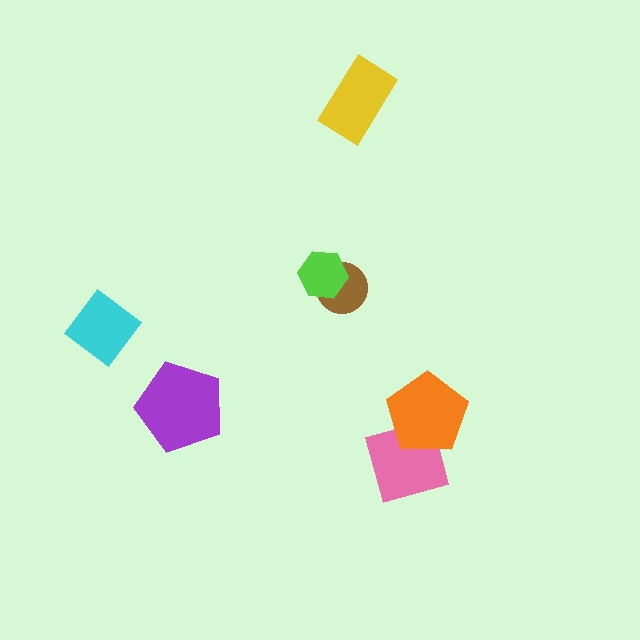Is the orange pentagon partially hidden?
No, no other shape covers it.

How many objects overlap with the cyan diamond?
0 objects overlap with the cyan diamond.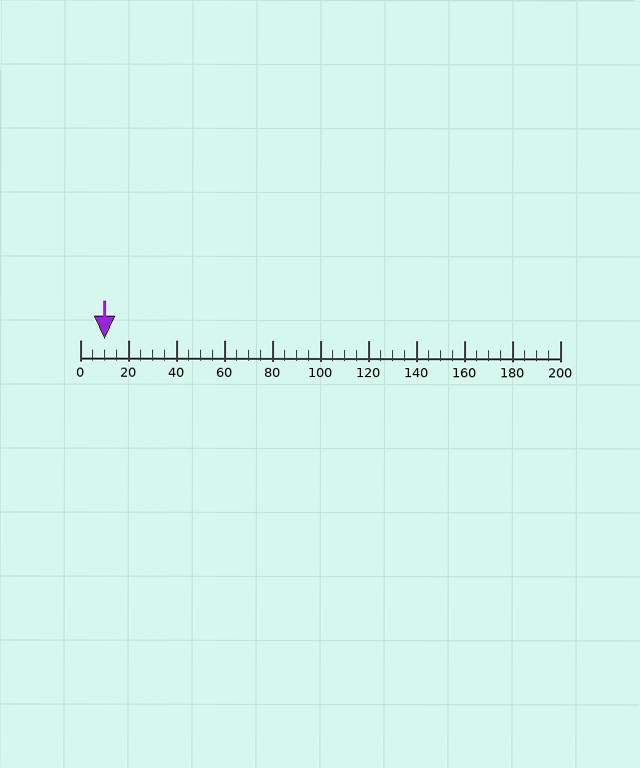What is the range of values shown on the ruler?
The ruler shows values from 0 to 200.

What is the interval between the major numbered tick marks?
The major tick marks are spaced 20 units apart.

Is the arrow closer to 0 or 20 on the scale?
The arrow is closer to 20.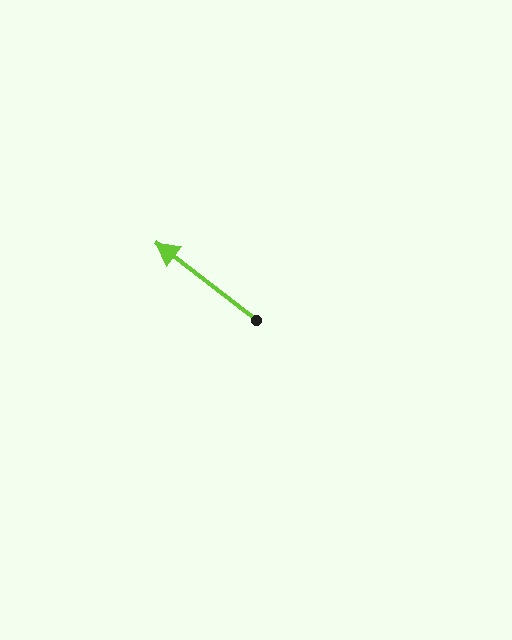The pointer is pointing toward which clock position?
Roughly 10 o'clock.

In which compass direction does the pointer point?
Northwest.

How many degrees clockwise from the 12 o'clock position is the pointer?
Approximately 308 degrees.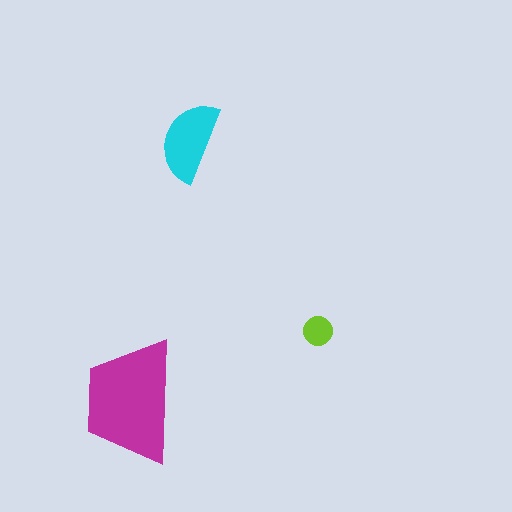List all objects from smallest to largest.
The lime circle, the cyan semicircle, the magenta trapezoid.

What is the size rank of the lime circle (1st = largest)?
3rd.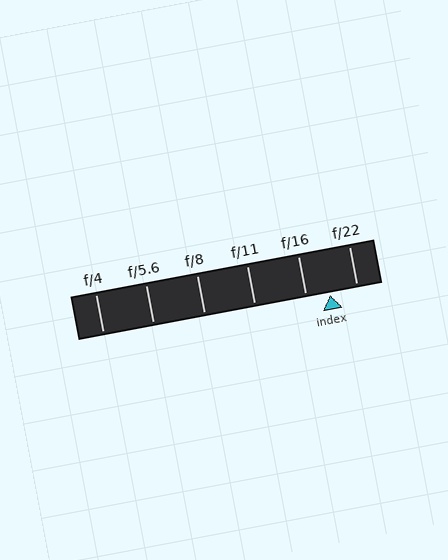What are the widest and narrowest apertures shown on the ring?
The widest aperture shown is f/4 and the narrowest is f/22.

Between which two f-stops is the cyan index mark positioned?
The index mark is between f/16 and f/22.